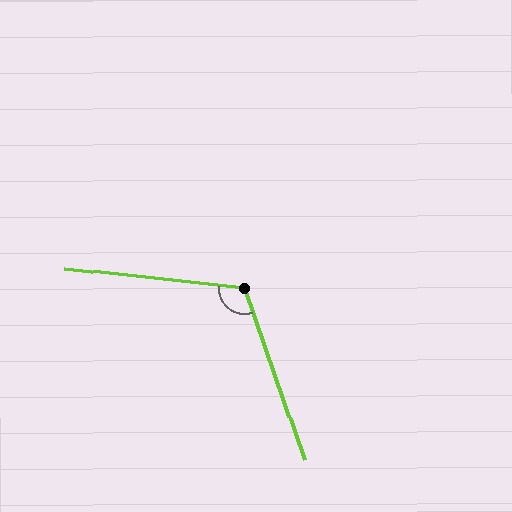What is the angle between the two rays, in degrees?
Approximately 115 degrees.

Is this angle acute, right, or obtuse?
It is obtuse.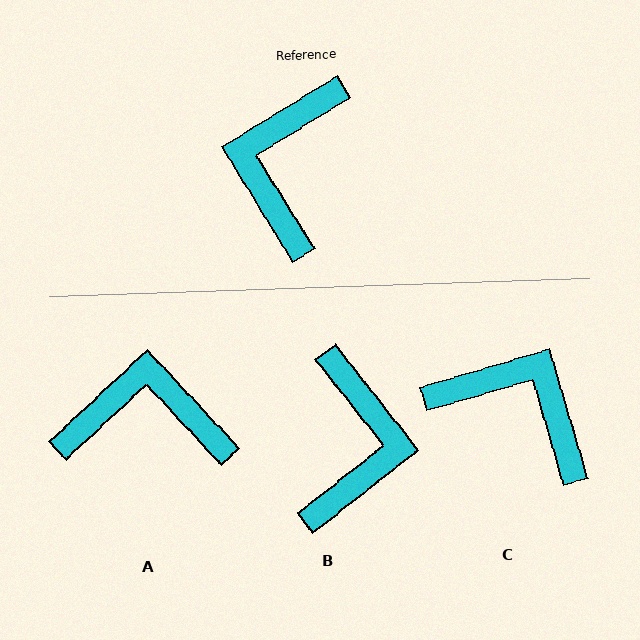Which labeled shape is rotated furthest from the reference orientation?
B, about 173 degrees away.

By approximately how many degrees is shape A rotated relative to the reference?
Approximately 79 degrees clockwise.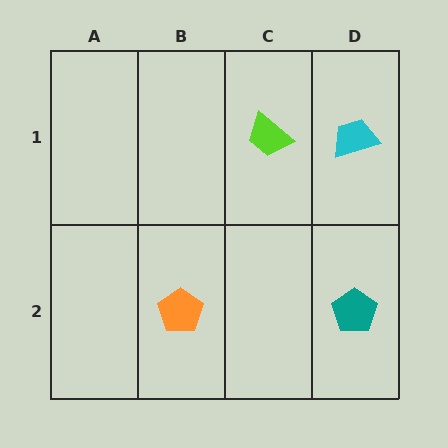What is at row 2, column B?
An orange pentagon.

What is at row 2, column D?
A teal pentagon.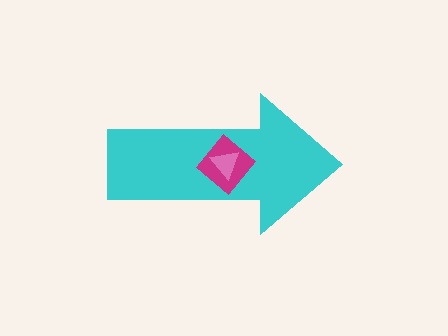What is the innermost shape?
The pink triangle.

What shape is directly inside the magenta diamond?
The pink triangle.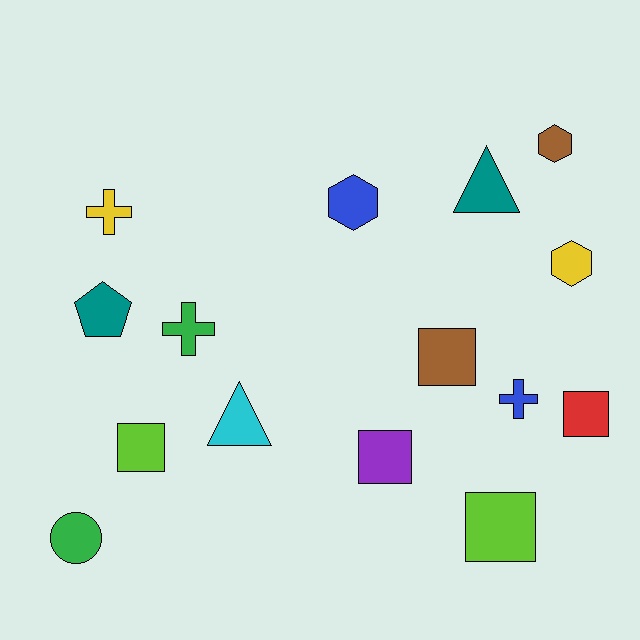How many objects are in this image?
There are 15 objects.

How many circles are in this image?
There is 1 circle.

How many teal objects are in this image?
There are 2 teal objects.